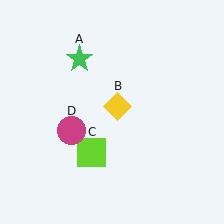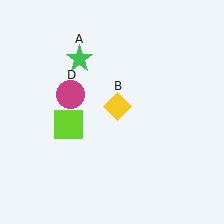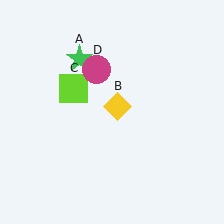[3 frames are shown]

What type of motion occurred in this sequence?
The lime square (object C), magenta circle (object D) rotated clockwise around the center of the scene.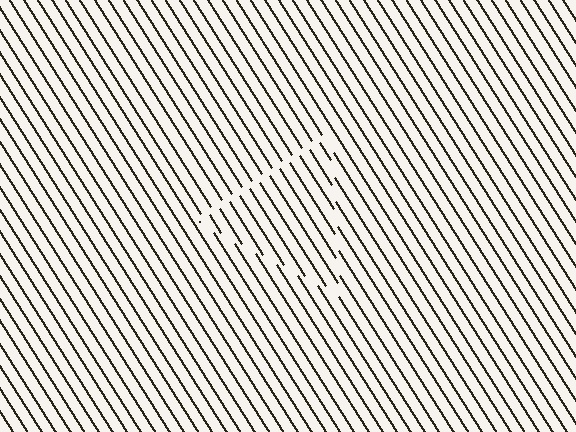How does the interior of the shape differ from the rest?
The interior of the shape contains the same grating, shifted by half a period — the contour is defined by the phase discontinuity where line-ends from the inner and outer gratings abut.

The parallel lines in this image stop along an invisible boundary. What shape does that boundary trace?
An illusory triangle. The interior of the shape contains the same grating, shifted by half a period — the contour is defined by the phase discontinuity where line-ends from the inner and outer gratings abut.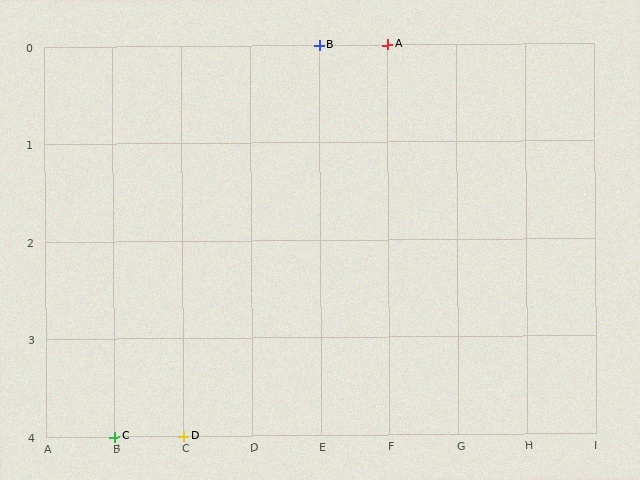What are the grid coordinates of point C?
Point C is at grid coordinates (B, 4).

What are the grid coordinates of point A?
Point A is at grid coordinates (F, 0).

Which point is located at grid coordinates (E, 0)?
Point B is at (E, 0).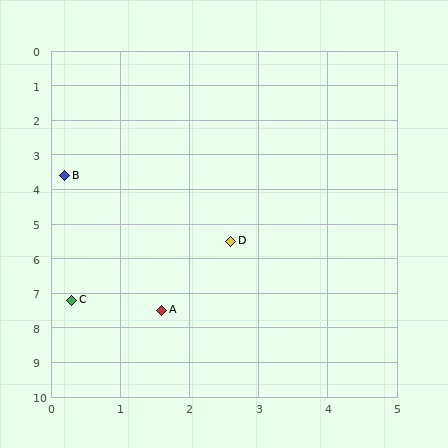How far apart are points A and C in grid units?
Points A and C are about 1.3 grid units apart.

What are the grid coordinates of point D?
Point D is at approximately (2.6, 5.5).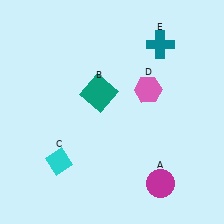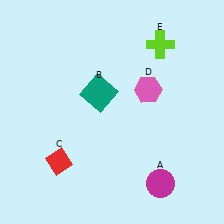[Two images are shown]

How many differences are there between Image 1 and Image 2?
There are 2 differences between the two images.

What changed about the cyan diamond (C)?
In Image 1, C is cyan. In Image 2, it changed to red.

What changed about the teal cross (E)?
In Image 1, E is teal. In Image 2, it changed to lime.